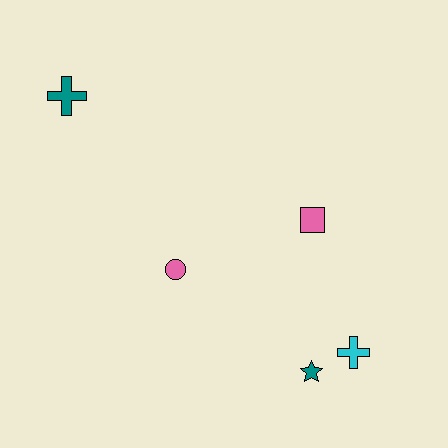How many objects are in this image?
There are 5 objects.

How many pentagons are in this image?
There are no pentagons.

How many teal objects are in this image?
There are 2 teal objects.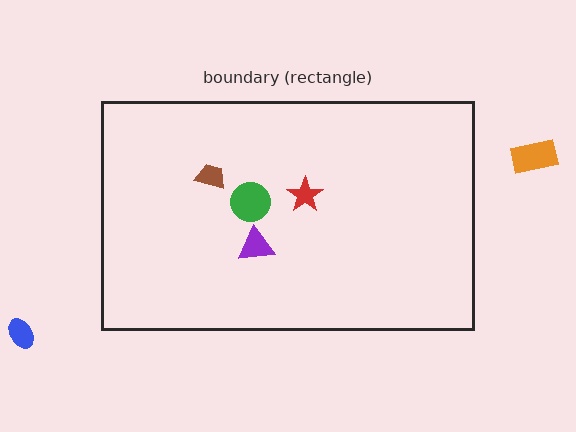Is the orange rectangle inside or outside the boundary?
Outside.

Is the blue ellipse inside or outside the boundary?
Outside.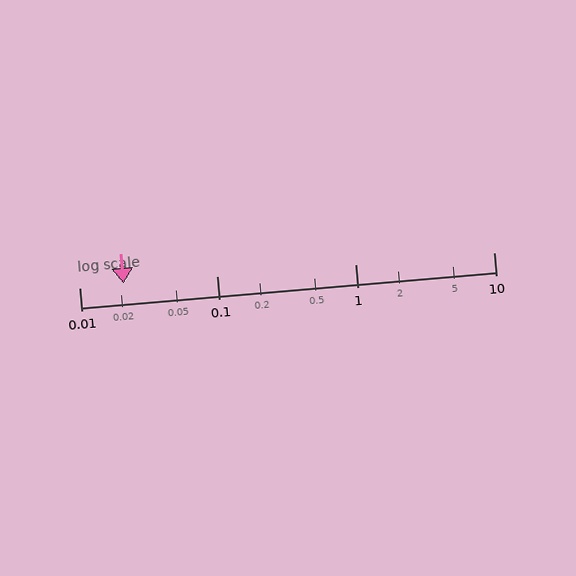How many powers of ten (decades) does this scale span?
The scale spans 3 decades, from 0.01 to 10.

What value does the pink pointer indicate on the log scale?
The pointer indicates approximately 0.021.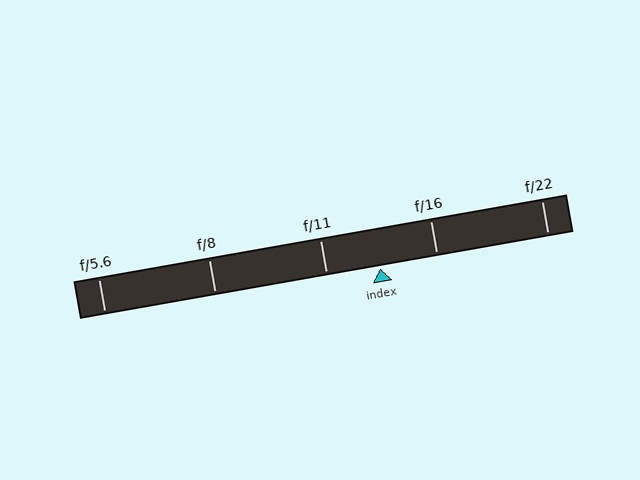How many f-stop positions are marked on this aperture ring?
There are 5 f-stop positions marked.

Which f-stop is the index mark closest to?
The index mark is closest to f/11.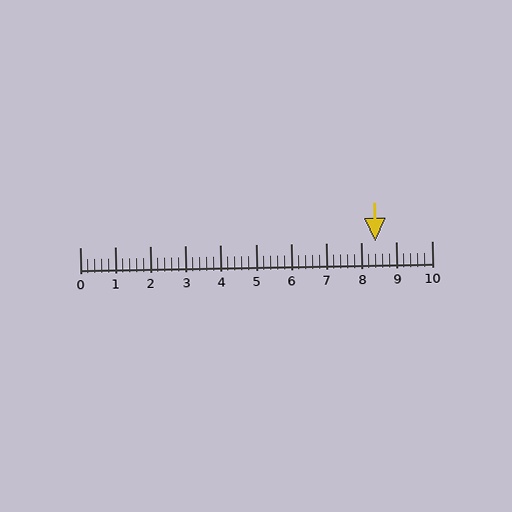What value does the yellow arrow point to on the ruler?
The yellow arrow points to approximately 8.4.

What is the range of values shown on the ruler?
The ruler shows values from 0 to 10.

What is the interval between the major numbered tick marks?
The major tick marks are spaced 1 units apart.